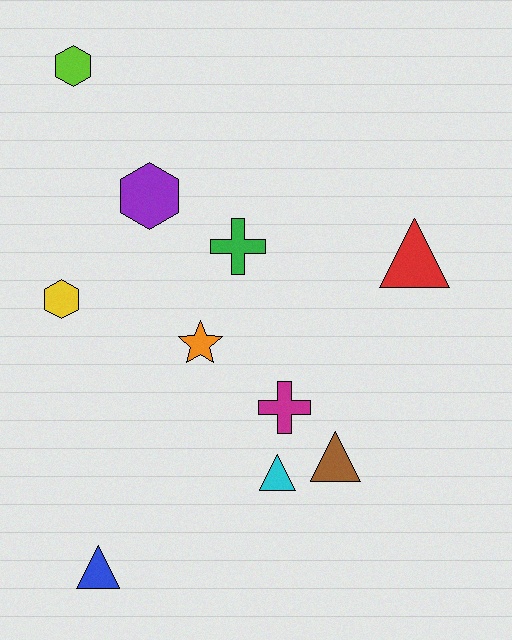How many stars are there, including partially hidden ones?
There is 1 star.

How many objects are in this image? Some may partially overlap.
There are 10 objects.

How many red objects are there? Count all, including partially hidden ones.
There is 1 red object.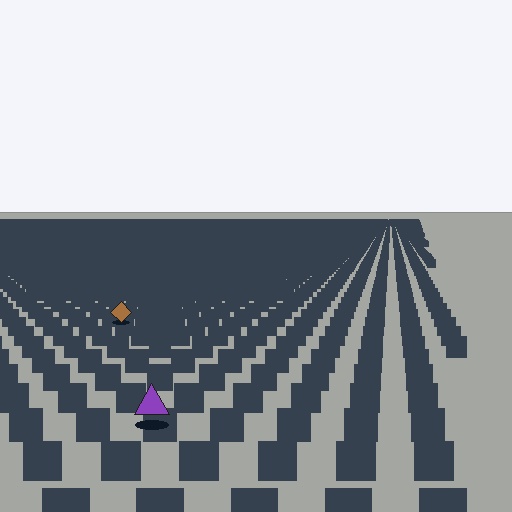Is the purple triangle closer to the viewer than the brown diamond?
Yes. The purple triangle is closer — you can tell from the texture gradient: the ground texture is coarser near it.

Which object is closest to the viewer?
The purple triangle is closest. The texture marks near it are larger and more spread out.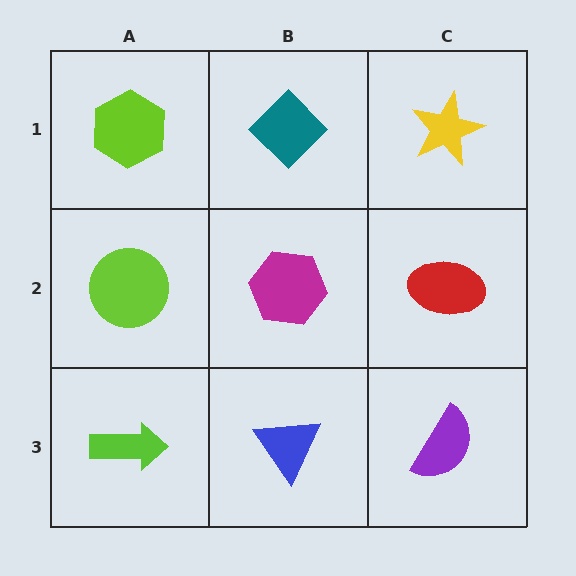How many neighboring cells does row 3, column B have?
3.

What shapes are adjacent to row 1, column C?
A red ellipse (row 2, column C), a teal diamond (row 1, column B).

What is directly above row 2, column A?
A lime hexagon.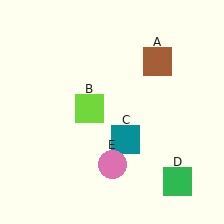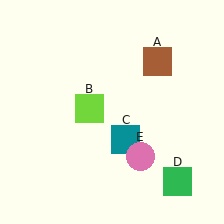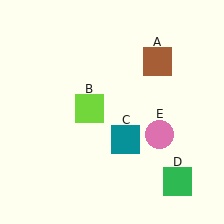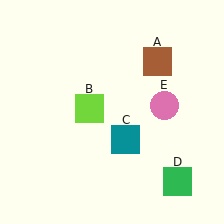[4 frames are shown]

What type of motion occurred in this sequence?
The pink circle (object E) rotated counterclockwise around the center of the scene.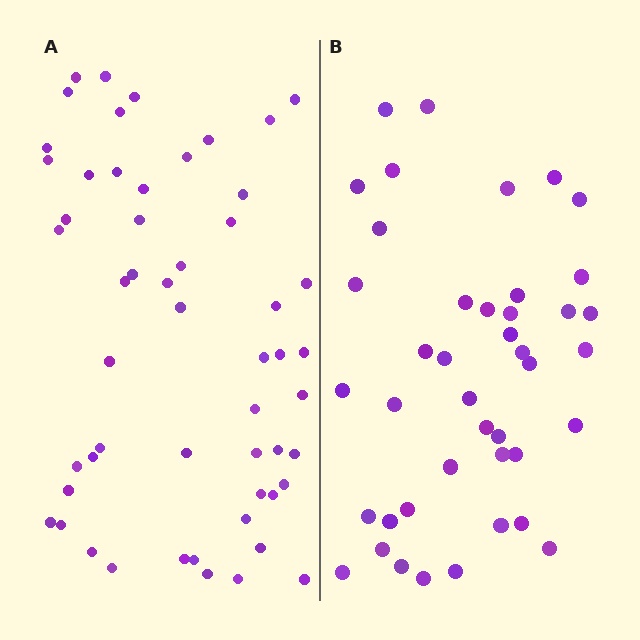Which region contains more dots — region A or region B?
Region A (the left region) has more dots.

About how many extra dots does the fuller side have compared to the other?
Region A has roughly 12 or so more dots than region B.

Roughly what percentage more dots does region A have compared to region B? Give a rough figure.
About 30% more.